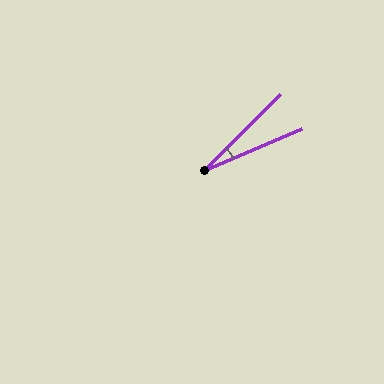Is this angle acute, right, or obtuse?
It is acute.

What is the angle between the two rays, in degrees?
Approximately 22 degrees.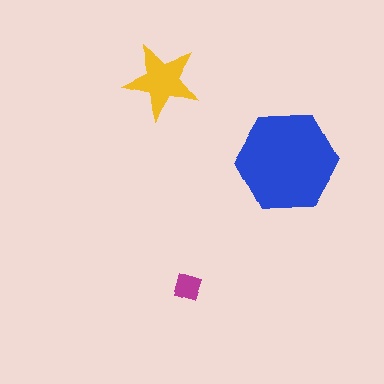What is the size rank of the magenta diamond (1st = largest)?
3rd.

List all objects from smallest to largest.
The magenta diamond, the yellow star, the blue hexagon.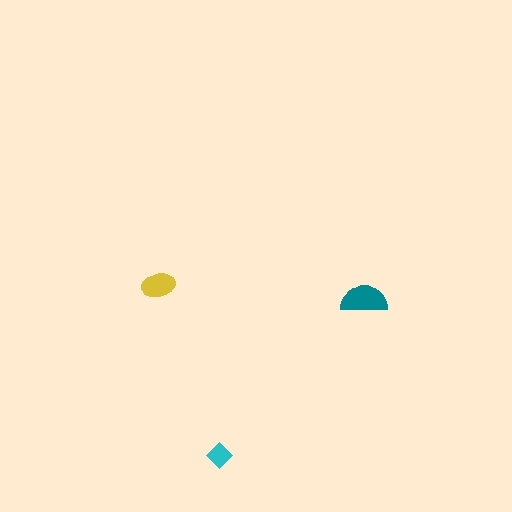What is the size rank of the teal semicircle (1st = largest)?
1st.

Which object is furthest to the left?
The yellow ellipse is leftmost.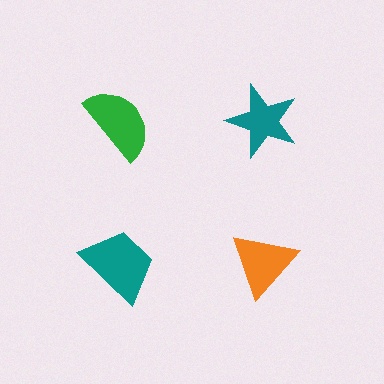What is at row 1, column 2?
A teal star.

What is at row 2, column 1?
A teal trapezoid.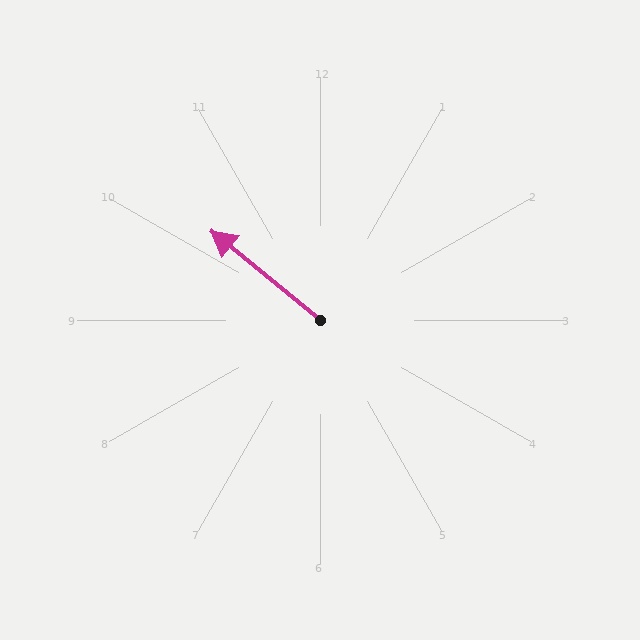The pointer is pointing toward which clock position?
Roughly 10 o'clock.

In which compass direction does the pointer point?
Northwest.